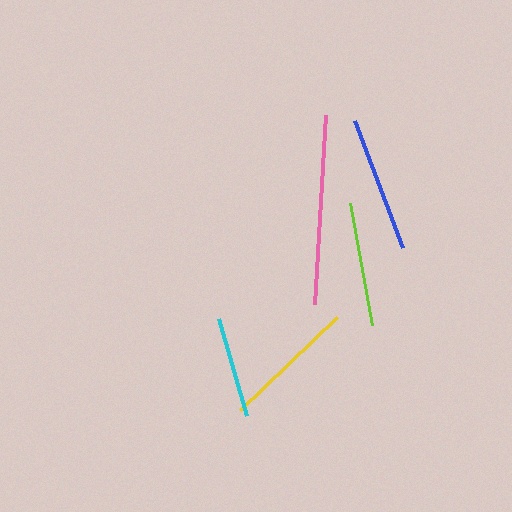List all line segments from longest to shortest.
From longest to shortest: pink, blue, yellow, lime, cyan.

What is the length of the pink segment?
The pink segment is approximately 190 pixels long.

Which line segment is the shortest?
The cyan line is the shortest at approximately 101 pixels.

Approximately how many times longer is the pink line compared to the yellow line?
The pink line is approximately 1.4 times the length of the yellow line.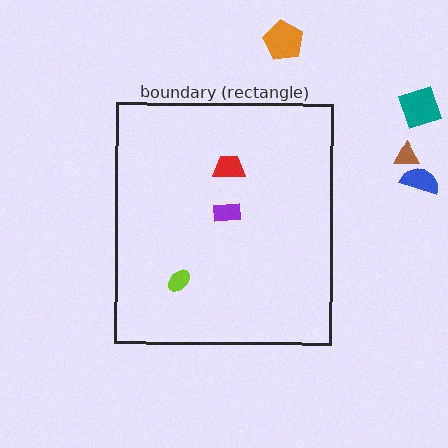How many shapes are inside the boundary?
3 inside, 4 outside.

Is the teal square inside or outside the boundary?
Outside.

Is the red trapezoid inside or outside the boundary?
Inside.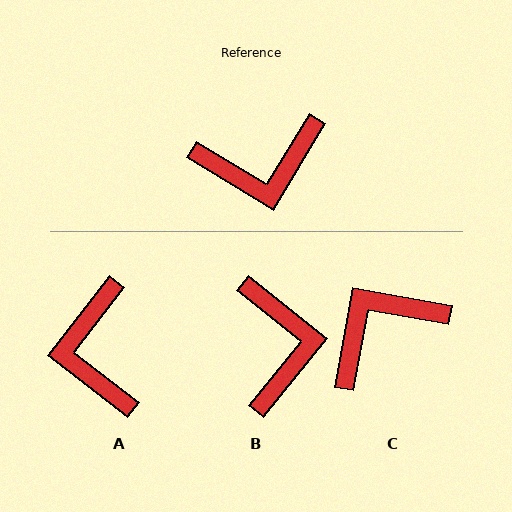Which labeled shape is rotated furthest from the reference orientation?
C, about 159 degrees away.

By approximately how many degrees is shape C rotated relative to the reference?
Approximately 159 degrees clockwise.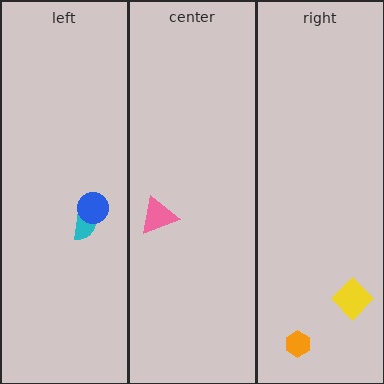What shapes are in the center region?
The pink triangle.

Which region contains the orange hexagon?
The right region.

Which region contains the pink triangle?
The center region.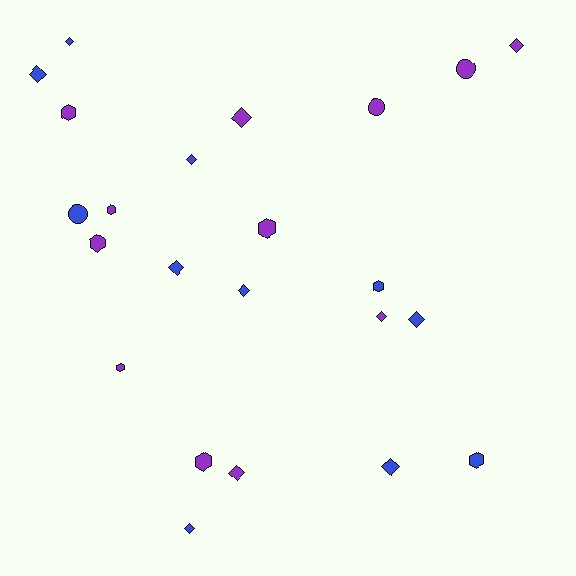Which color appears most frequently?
Purple, with 12 objects.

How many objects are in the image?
There are 23 objects.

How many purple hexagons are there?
There are 6 purple hexagons.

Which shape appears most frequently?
Diamond, with 12 objects.